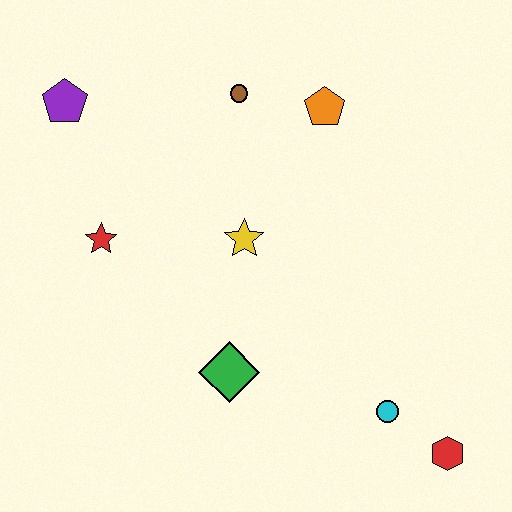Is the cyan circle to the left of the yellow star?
No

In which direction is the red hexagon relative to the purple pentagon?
The red hexagon is to the right of the purple pentagon.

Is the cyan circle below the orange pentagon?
Yes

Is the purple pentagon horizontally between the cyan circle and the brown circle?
No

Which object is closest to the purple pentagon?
The red star is closest to the purple pentagon.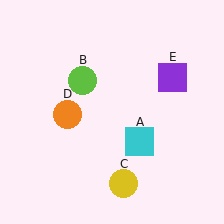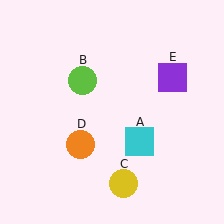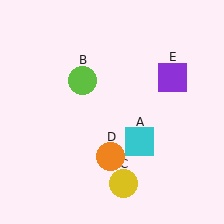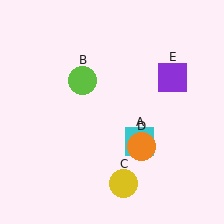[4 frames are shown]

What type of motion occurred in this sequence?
The orange circle (object D) rotated counterclockwise around the center of the scene.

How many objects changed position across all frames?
1 object changed position: orange circle (object D).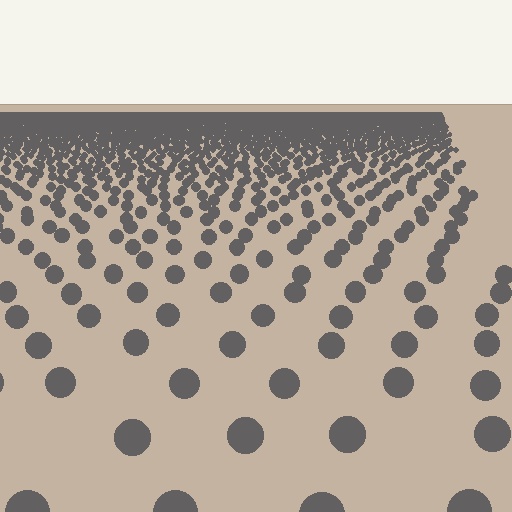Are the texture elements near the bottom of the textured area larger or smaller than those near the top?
Larger. Near the bottom, elements are closer to the viewer and appear at a bigger on-screen size.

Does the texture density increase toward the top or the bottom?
Density increases toward the top.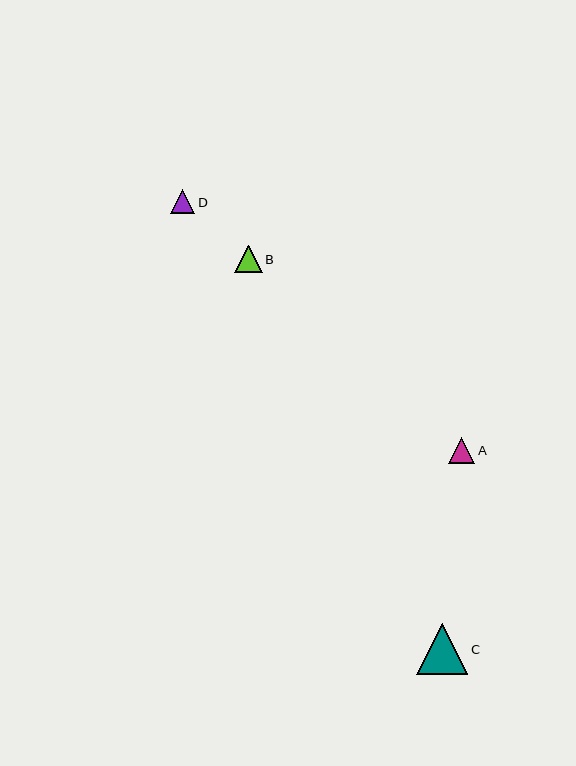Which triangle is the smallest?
Triangle D is the smallest with a size of approximately 24 pixels.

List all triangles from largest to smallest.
From largest to smallest: C, B, A, D.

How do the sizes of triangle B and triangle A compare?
Triangle B and triangle A are approximately the same size.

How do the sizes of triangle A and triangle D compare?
Triangle A and triangle D are approximately the same size.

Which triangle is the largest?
Triangle C is the largest with a size of approximately 51 pixels.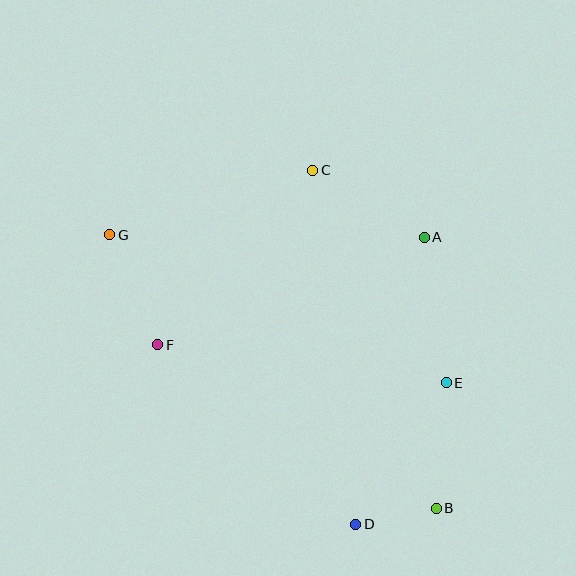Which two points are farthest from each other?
Points B and G are farthest from each other.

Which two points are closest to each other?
Points B and D are closest to each other.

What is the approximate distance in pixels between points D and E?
The distance between D and E is approximately 168 pixels.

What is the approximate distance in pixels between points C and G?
The distance between C and G is approximately 213 pixels.